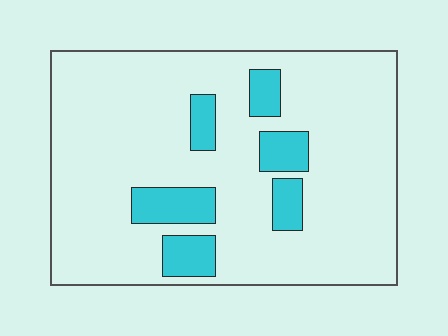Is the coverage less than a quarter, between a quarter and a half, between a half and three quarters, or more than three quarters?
Less than a quarter.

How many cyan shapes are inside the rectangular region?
6.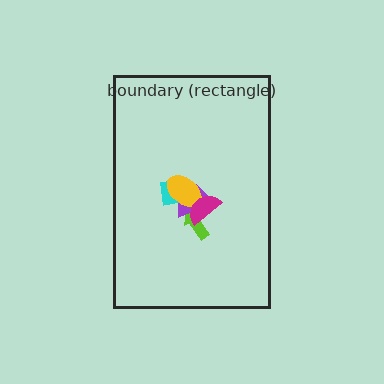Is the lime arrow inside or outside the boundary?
Inside.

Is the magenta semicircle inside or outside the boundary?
Inside.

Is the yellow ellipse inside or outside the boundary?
Inside.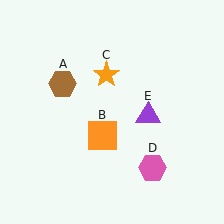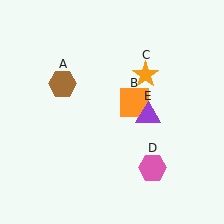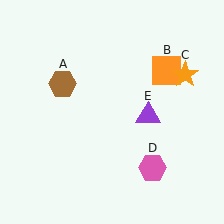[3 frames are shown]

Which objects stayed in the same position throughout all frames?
Brown hexagon (object A) and pink hexagon (object D) and purple triangle (object E) remained stationary.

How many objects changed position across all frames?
2 objects changed position: orange square (object B), orange star (object C).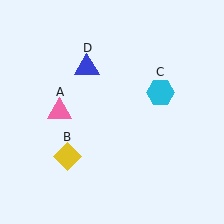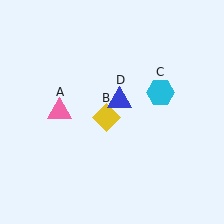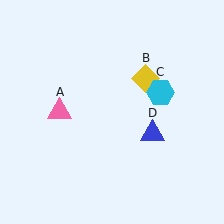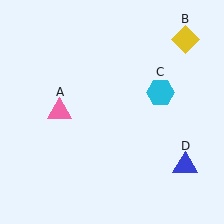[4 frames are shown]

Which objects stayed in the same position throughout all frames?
Pink triangle (object A) and cyan hexagon (object C) remained stationary.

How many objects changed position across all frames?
2 objects changed position: yellow diamond (object B), blue triangle (object D).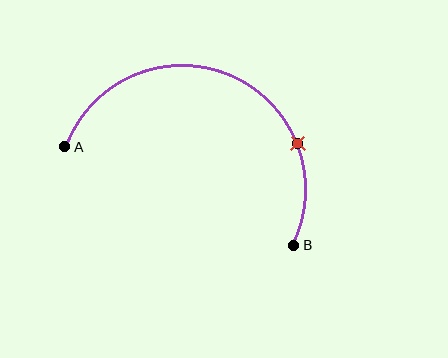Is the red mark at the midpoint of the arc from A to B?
No. The red mark lies on the arc but is closer to endpoint B. The arc midpoint would be at the point on the curve equidistant along the arc from both A and B.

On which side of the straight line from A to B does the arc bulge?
The arc bulges above the straight line connecting A and B.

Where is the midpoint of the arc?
The arc midpoint is the point on the curve farthest from the straight line joining A and B. It sits above that line.